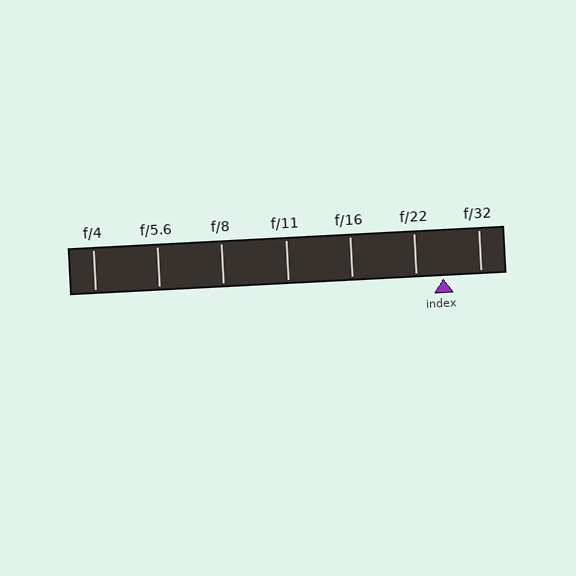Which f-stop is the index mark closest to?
The index mark is closest to f/22.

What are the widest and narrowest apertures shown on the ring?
The widest aperture shown is f/4 and the narrowest is f/32.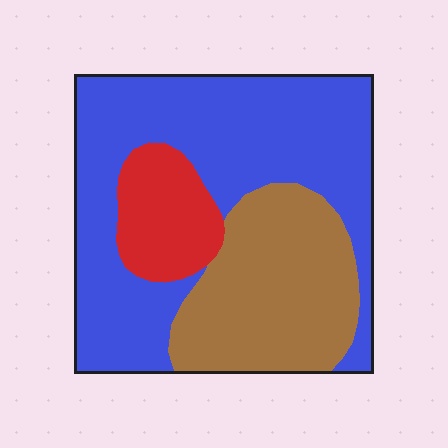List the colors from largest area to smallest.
From largest to smallest: blue, brown, red.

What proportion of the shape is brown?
Brown covers roughly 30% of the shape.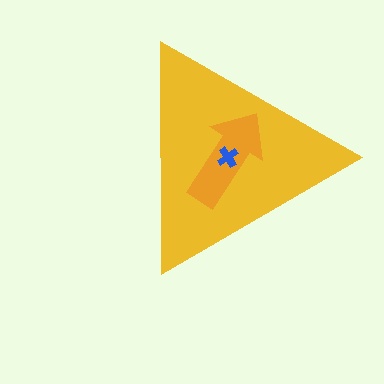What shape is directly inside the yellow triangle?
The orange arrow.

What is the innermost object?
The blue cross.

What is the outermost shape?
The yellow triangle.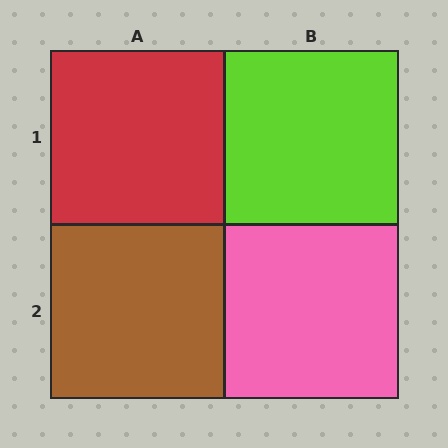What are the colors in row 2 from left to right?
Brown, pink.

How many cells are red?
1 cell is red.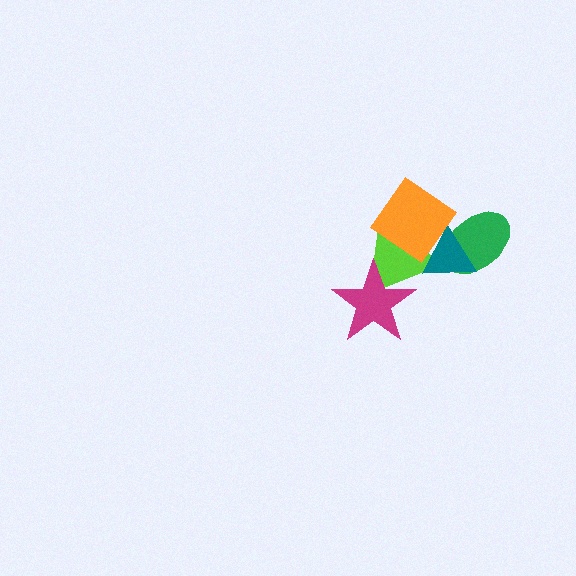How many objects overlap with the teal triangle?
3 objects overlap with the teal triangle.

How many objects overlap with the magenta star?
1 object overlaps with the magenta star.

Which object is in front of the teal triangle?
The orange diamond is in front of the teal triangle.